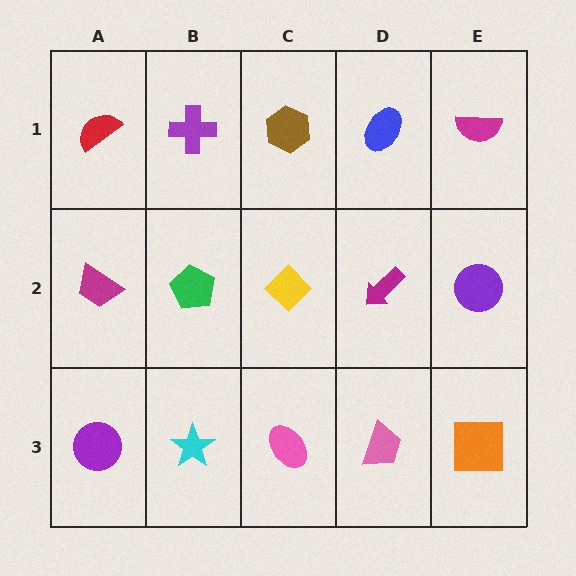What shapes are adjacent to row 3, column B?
A green pentagon (row 2, column B), a purple circle (row 3, column A), a pink ellipse (row 3, column C).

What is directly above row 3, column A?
A magenta trapezoid.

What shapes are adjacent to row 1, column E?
A purple circle (row 2, column E), a blue ellipse (row 1, column D).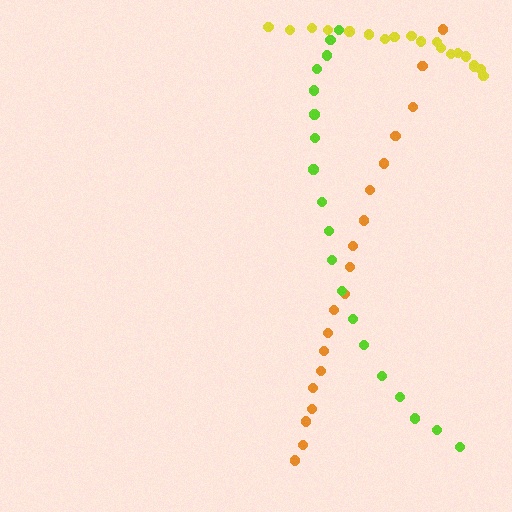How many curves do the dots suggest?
There are 3 distinct paths.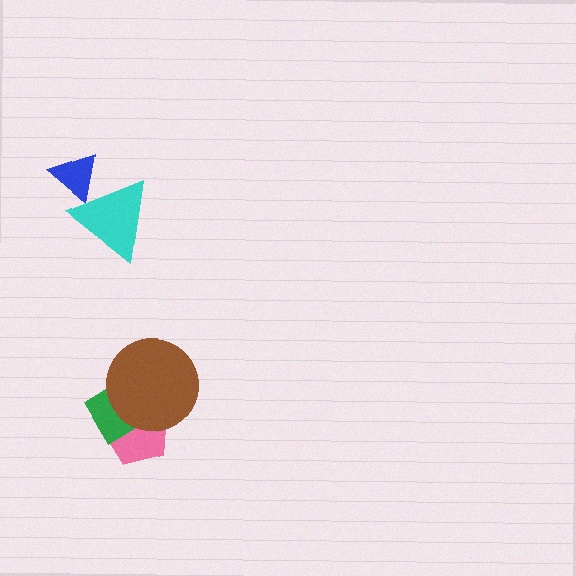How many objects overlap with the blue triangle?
1 object overlaps with the blue triangle.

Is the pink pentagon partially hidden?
Yes, it is partially covered by another shape.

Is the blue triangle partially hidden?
Yes, it is partially covered by another shape.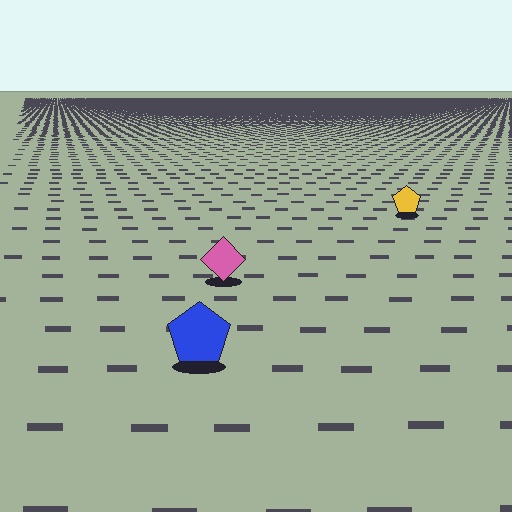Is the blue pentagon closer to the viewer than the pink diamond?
Yes. The blue pentagon is closer — you can tell from the texture gradient: the ground texture is coarser near it.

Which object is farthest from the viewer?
The yellow pentagon is farthest from the viewer. It appears smaller and the ground texture around it is denser.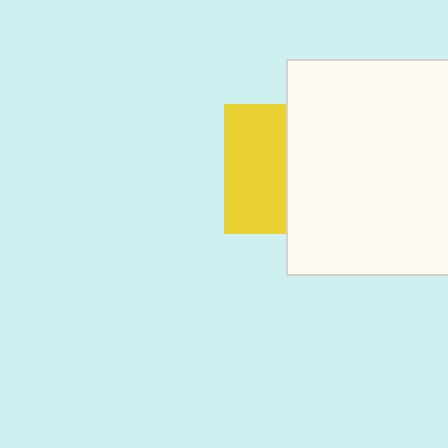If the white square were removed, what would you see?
You would see the complete yellow square.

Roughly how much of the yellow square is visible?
About half of it is visible (roughly 48%).